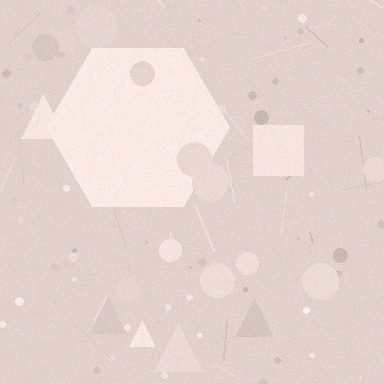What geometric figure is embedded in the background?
A hexagon is embedded in the background.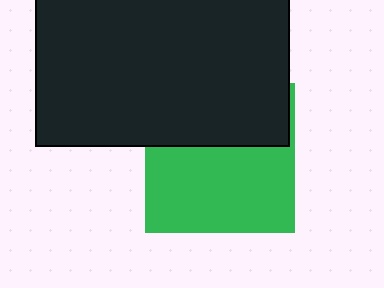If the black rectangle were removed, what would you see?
You would see the complete green square.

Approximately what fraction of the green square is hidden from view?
Roughly 41% of the green square is hidden behind the black rectangle.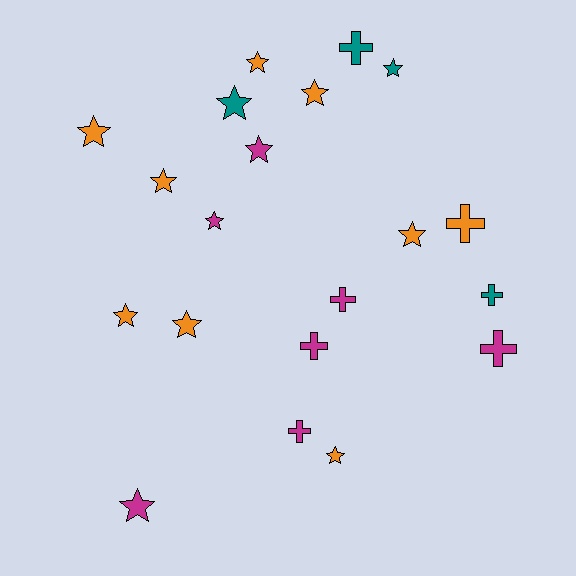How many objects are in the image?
There are 20 objects.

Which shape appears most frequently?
Star, with 13 objects.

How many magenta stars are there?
There are 3 magenta stars.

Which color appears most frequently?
Orange, with 9 objects.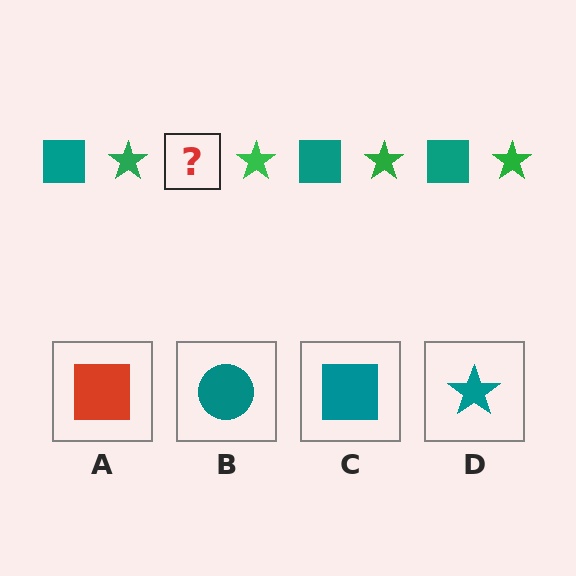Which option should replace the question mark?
Option C.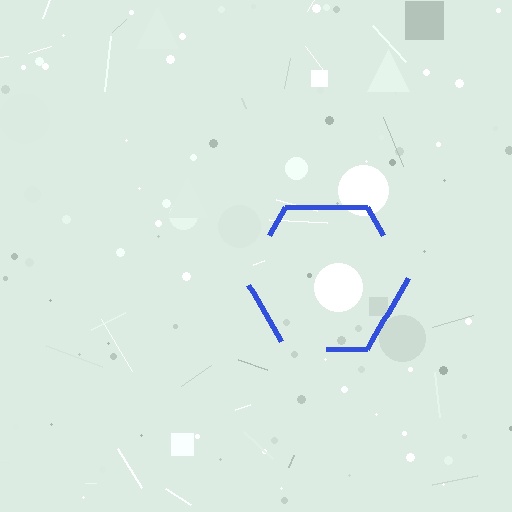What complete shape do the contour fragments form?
The contour fragments form a hexagon.